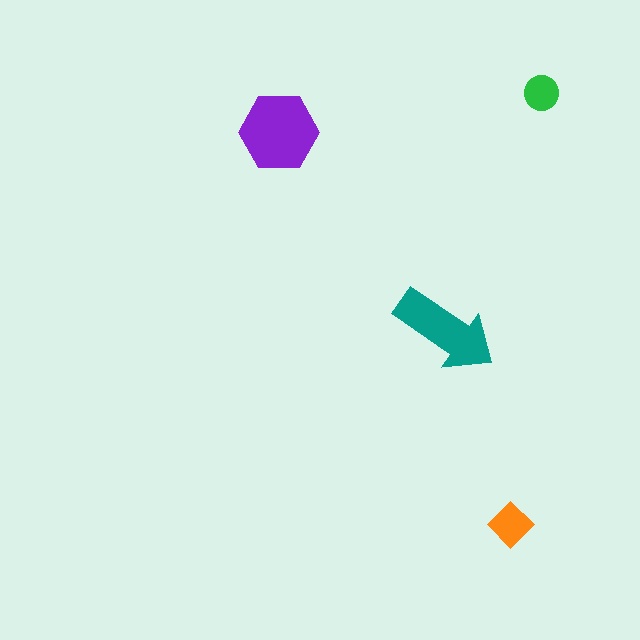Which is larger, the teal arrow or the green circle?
The teal arrow.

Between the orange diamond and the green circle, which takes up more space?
The orange diamond.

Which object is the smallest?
The green circle.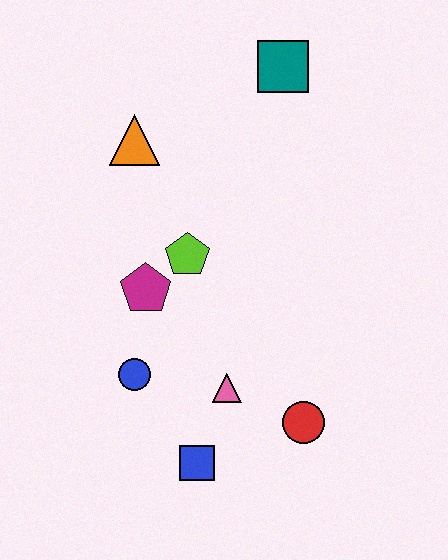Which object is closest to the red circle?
The pink triangle is closest to the red circle.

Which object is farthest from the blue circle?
The teal square is farthest from the blue circle.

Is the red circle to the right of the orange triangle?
Yes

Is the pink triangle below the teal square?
Yes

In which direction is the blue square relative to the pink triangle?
The blue square is below the pink triangle.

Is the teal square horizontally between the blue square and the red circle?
Yes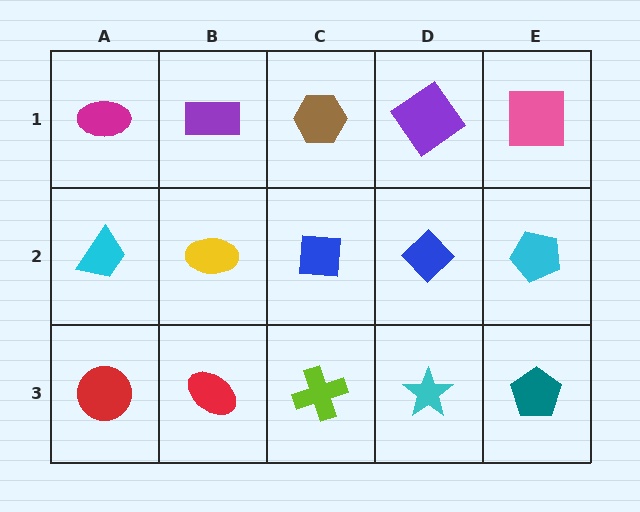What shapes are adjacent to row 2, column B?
A purple rectangle (row 1, column B), a red ellipse (row 3, column B), a cyan trapezoid (row 2, column A), a blue square (row 2, column C).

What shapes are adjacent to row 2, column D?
A purple diamond (row 1, column D), a cyan star (row 3, column D), a blue square (row 2, column C), a cyan pentagon (row 2, column E).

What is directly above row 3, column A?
A cyan trapezoid.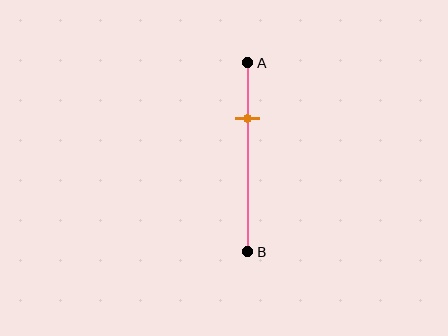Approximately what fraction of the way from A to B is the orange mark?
The orange mark is approximately 30% of the way from A to B.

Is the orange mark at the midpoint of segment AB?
No, the mark is at about 30% from A, not at the 50% midpoint.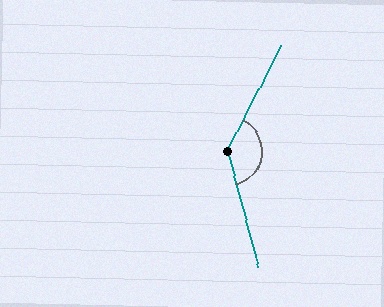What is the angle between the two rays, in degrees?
Approximately 138 degrees.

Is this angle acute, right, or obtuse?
It is obtuse.